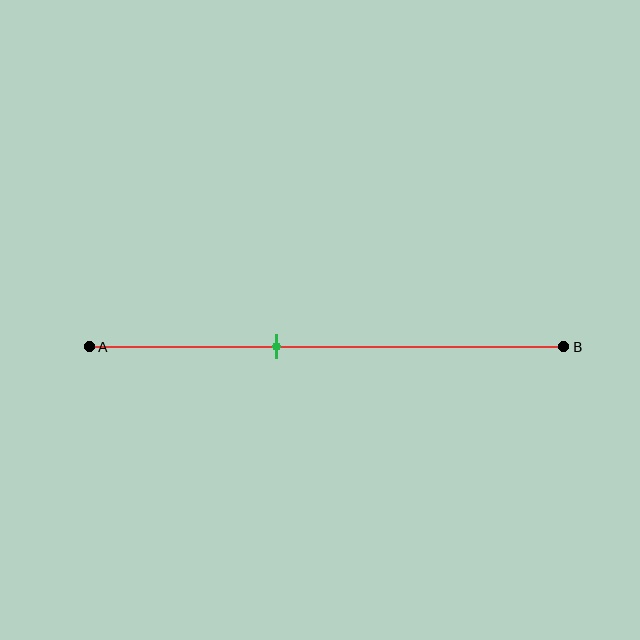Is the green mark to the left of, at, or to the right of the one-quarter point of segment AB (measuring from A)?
The green mark is to the right of the one-quarter point of segment AB.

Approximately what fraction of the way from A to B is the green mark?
The green mark is approximately 40% of the way from A to B.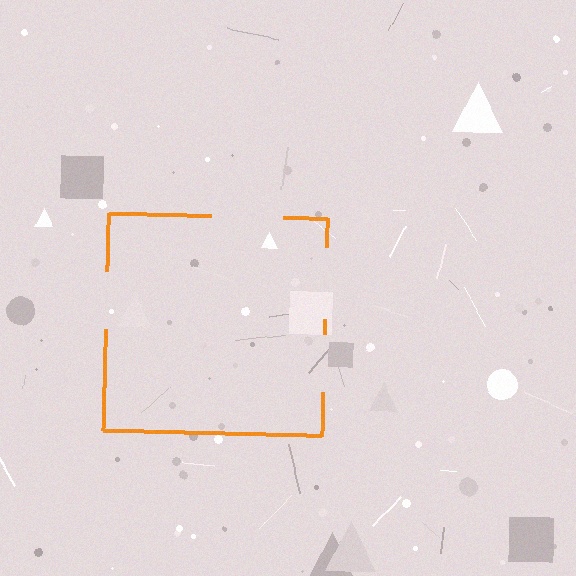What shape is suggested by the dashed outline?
The dashed outline suggests a square.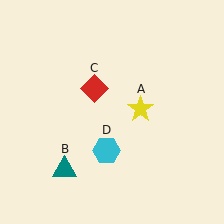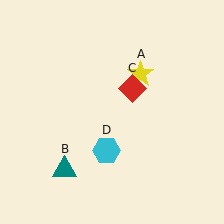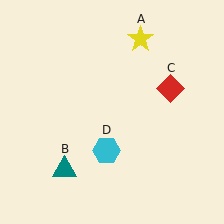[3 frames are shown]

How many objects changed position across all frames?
2 objects changed position: yellow star (object A), red diamond (object C).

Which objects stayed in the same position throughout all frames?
Teal triangle (object B) and cyan hexagon (object D) remained stationary.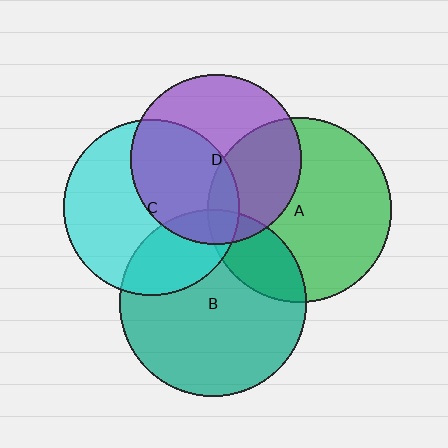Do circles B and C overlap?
Yes.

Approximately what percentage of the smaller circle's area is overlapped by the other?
Approximately 25%.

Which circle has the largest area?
Circle B (teal).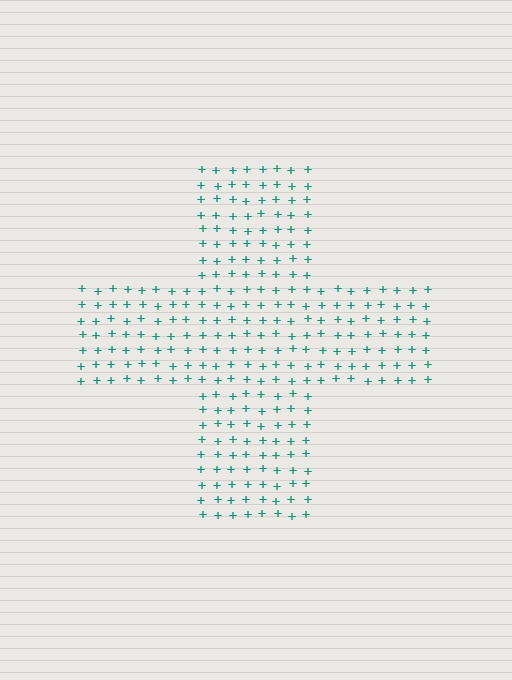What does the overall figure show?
The overall figure shows a cross.